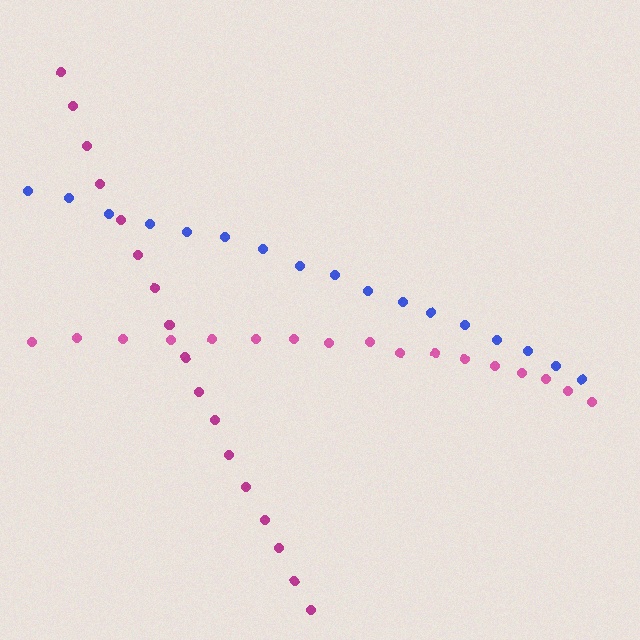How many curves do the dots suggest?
There are 3 distinct paths.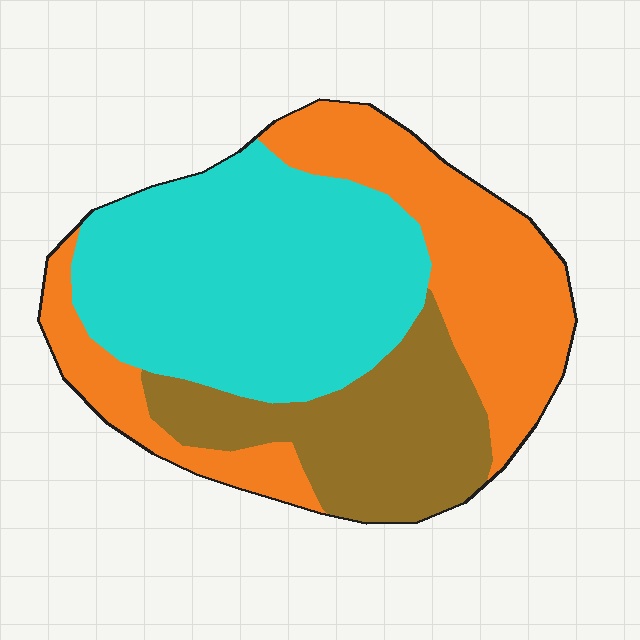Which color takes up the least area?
Brown, at roughly 25%.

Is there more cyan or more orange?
Cyan.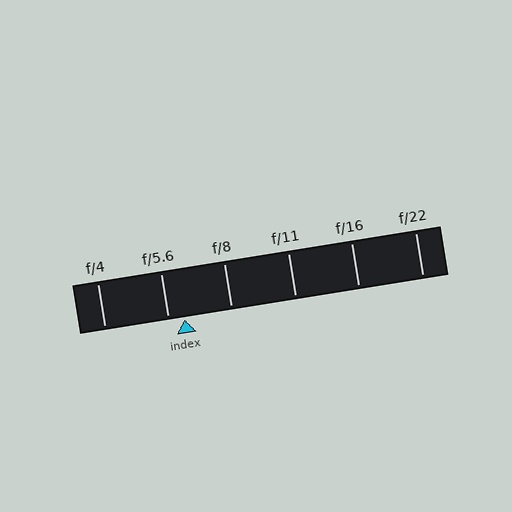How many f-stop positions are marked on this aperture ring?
There are 6 f-stop positions marked.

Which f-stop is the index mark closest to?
The index mark is closest to f/5.6.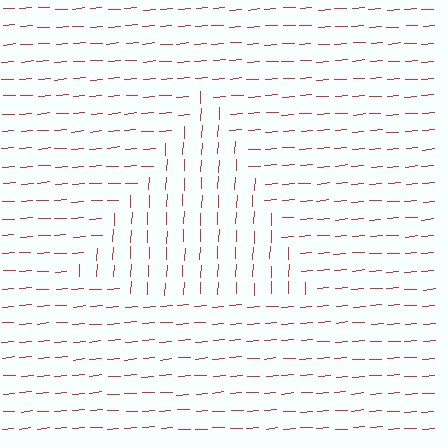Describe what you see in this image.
The image is filled with small red line segments. A triangle region in the image has lines oriented differently from the surrounding lines, creating a visible texture boundary.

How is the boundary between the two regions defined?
The boundary is defined purely by a change in line orientation (approximately 83 degrees difference). All lines are the same color and thickness.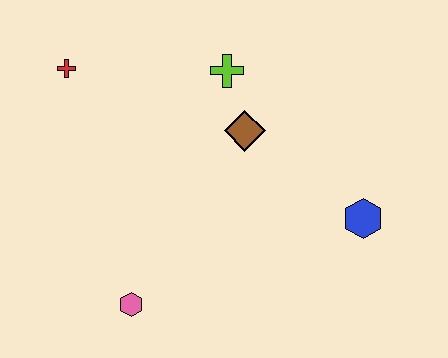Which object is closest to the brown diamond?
The lime cross is closest to the brown diamond.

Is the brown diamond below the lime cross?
Yes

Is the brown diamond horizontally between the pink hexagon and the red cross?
No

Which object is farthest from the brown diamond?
The pink hexagon is farthest from the brown diamond.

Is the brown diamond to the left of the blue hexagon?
Yes